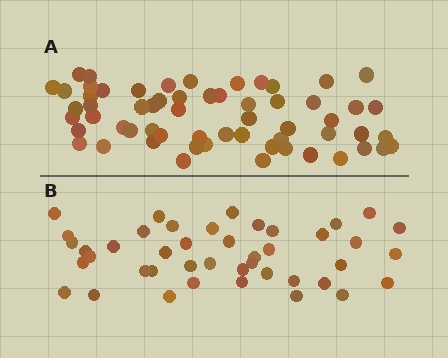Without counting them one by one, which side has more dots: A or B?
Region A (the top region) has more dots.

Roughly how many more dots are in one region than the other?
Region A has approximately 15 more dots than region B.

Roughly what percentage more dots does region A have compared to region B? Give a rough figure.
About 40% more.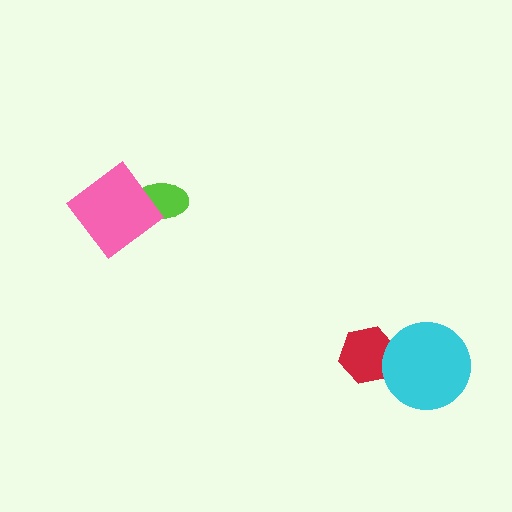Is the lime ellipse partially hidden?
Yes, it is partially covered by another shape.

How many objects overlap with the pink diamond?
1 object overlaps with the pink diamond.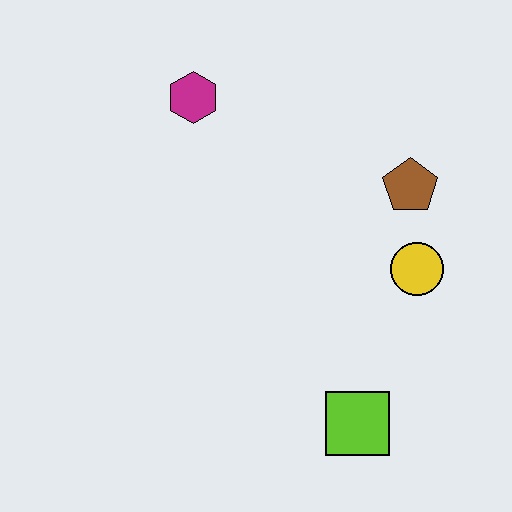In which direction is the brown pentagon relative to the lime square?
The brown pentagon is above the lime square.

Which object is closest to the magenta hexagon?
The brown pentagon is closest to the magenta hexagon.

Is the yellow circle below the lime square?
No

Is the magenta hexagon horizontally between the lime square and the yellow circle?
No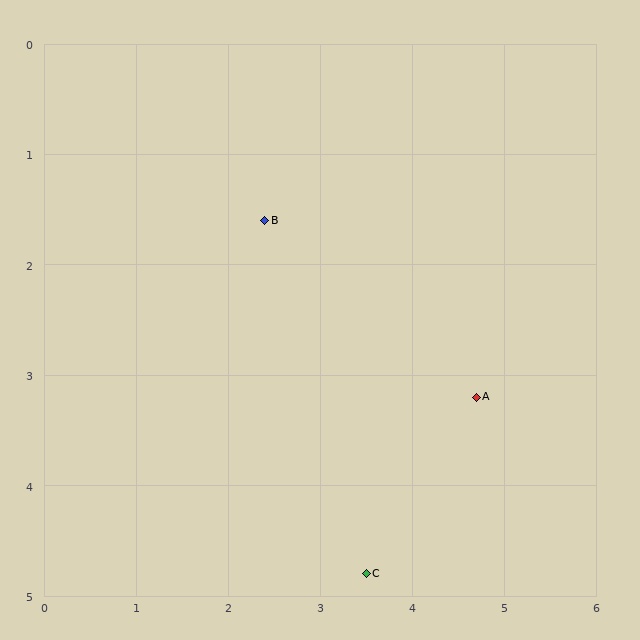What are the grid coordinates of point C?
Point C is at approximately (3.5, 4.8).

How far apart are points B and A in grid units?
Points B and A are about 2.8 grid units apart.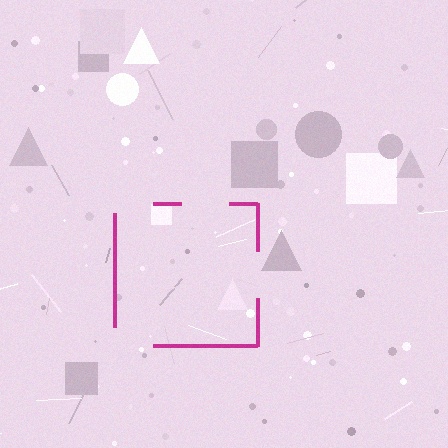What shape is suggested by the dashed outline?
The dashed outline suggests a square.